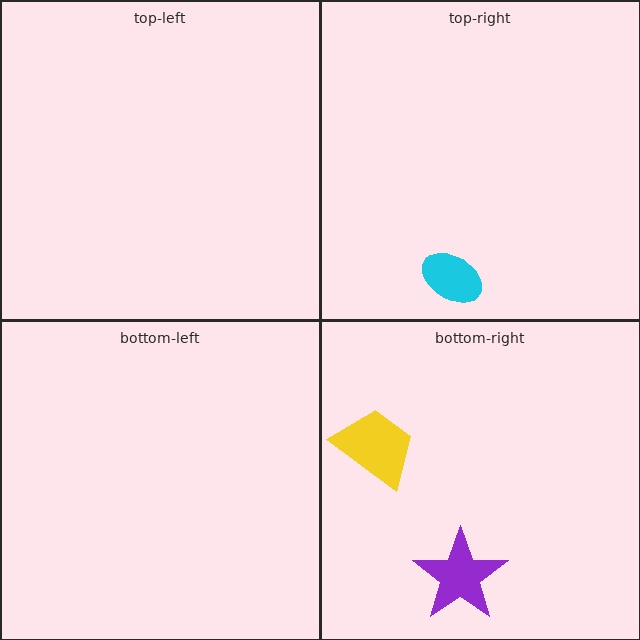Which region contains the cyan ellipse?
The top-right region.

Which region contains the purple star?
The bottom-right region.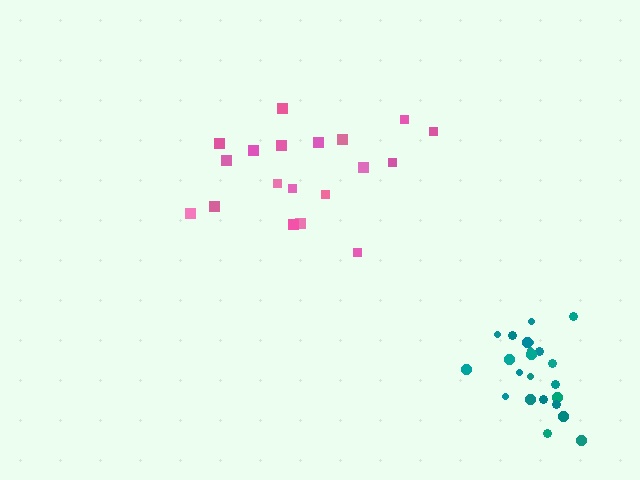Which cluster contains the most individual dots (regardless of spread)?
Teal (23).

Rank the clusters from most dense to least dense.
teal, pink.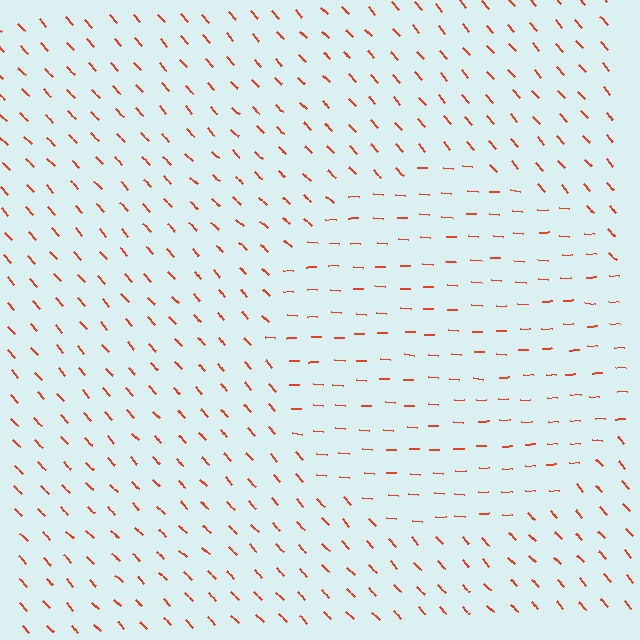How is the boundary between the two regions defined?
The boundary is defined purely by a change in line orientation (approximately 45 degrees difference). All lines are the same color and thickness.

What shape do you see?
I see a circle.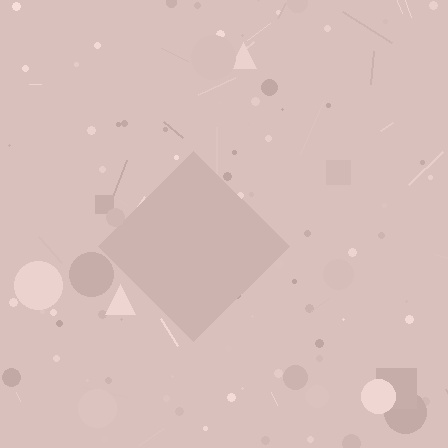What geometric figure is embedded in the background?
A diamond is embedded in the background.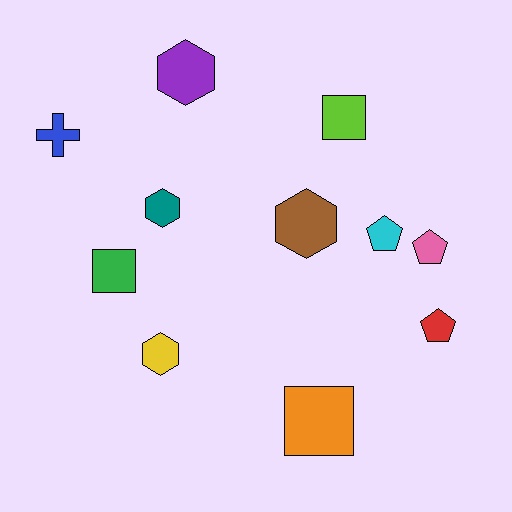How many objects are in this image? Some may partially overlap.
There are 11 objects.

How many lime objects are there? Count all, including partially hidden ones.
There is 1 lime object.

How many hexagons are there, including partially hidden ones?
There are 4 hexagons.